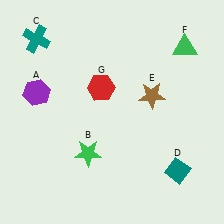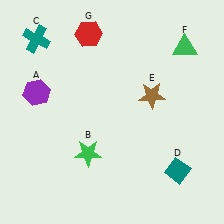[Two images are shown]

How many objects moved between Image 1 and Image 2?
1 object moved between the two images.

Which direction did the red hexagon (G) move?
The red hexagon (G) moved up.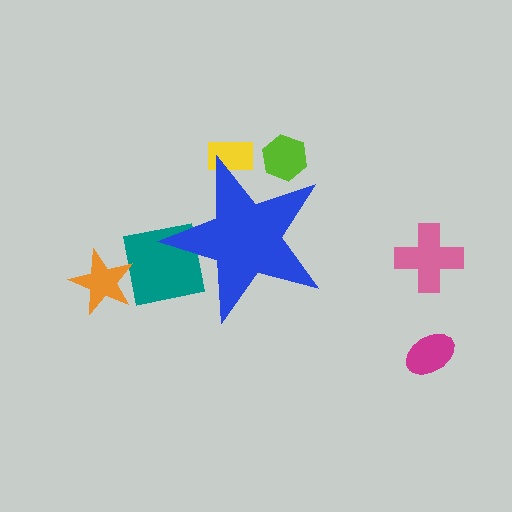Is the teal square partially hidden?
Yes, the teal square is partially hidden behind the blue star.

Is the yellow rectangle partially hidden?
Yes, the yellow rectangle is partially hidden behind the blue star.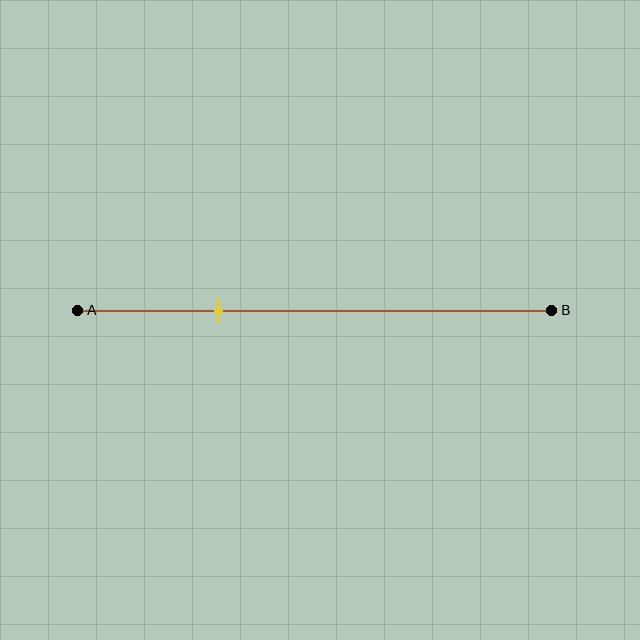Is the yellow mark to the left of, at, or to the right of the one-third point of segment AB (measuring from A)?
The yellow mark is to the left of the one-third point of segment AB.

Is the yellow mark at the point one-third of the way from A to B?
No, the mark is at about 30% from A, not at the 33% one-third point.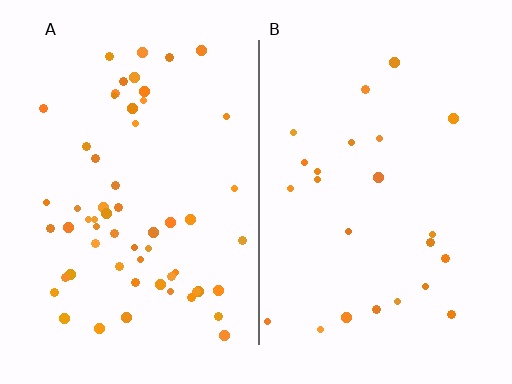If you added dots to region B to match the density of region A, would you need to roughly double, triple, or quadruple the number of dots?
Approximately double.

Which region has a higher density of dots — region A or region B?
A (the left).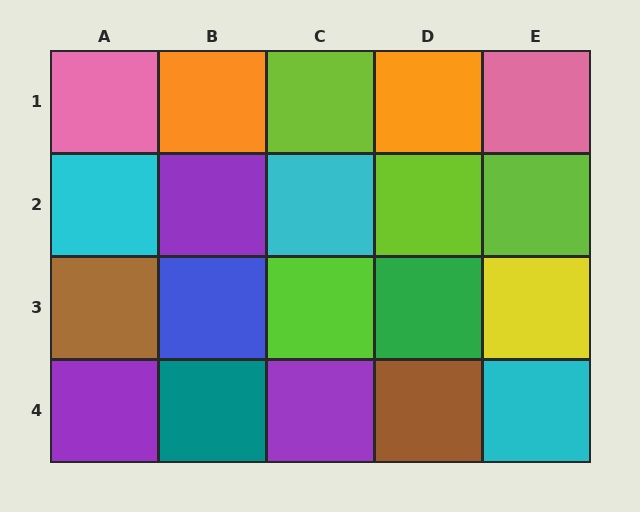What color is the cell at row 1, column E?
Pink.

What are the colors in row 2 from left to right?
Cyan, purple, cyan, lime, lime.